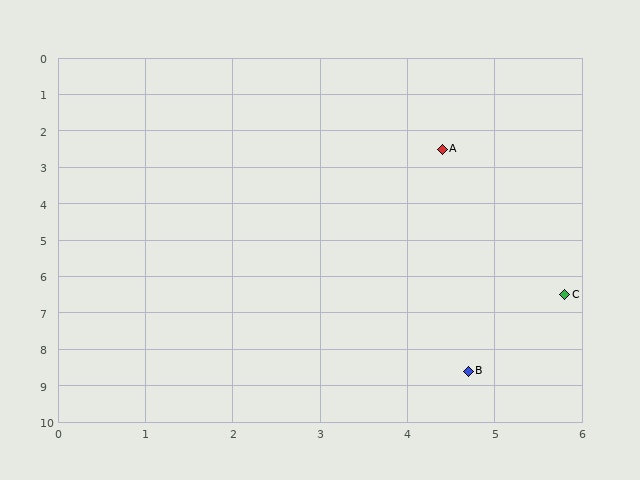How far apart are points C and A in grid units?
Points C and A are about 4.2 grid units apart.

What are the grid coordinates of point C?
Point C is at approximately (5.8, 6.5).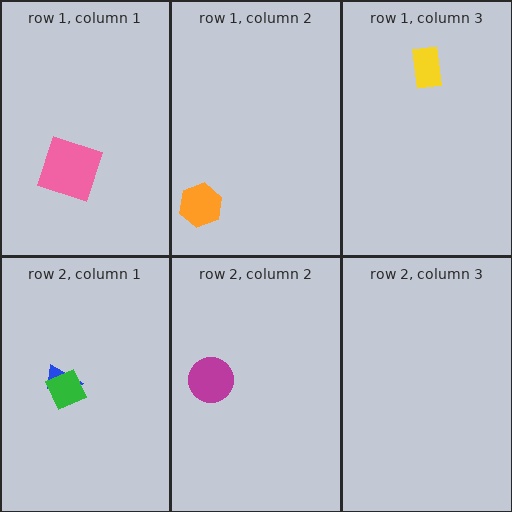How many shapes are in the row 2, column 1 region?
2.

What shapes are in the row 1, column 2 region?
The orange hexagon.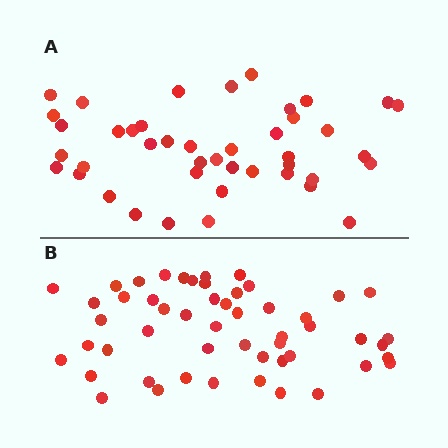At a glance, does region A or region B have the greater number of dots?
Region B (the bottom region) has more dots.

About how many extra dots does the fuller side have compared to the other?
Region B has roughly 8 or so more dots than region A.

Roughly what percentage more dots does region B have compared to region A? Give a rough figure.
About 20% more.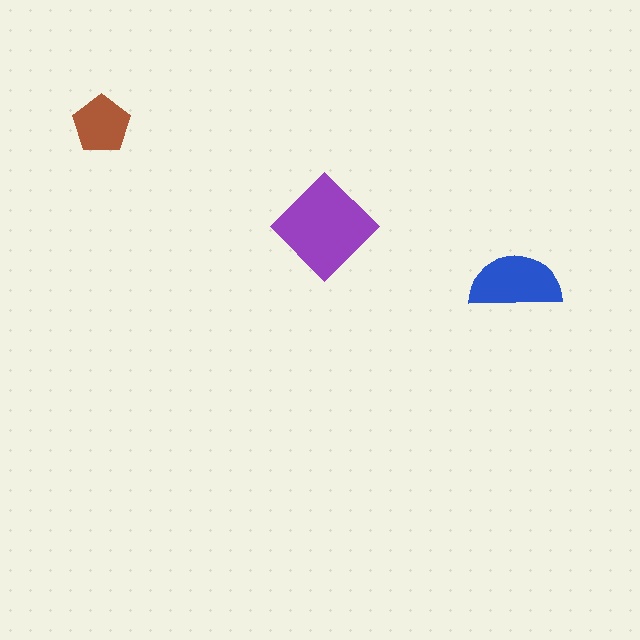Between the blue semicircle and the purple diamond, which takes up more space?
The purple diamond.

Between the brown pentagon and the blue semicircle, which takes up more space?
The blue semicircle.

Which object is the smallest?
The brown pentagon.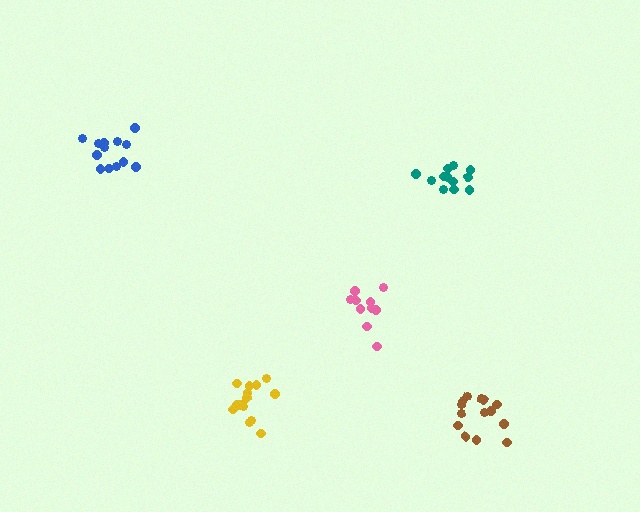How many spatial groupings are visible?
There are 5 spatial groupings.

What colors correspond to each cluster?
The clusters are colored: pink, teal, yellow, blue, brown.